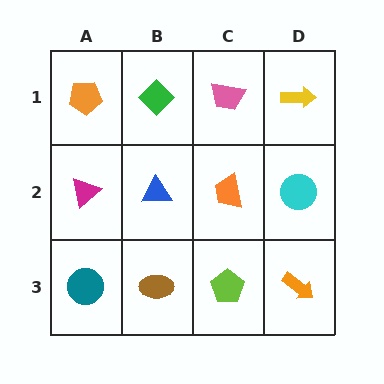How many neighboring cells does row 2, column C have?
4.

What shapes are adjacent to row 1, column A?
A magenta triangle (row 2, column A), a green diamond (row 1, column B).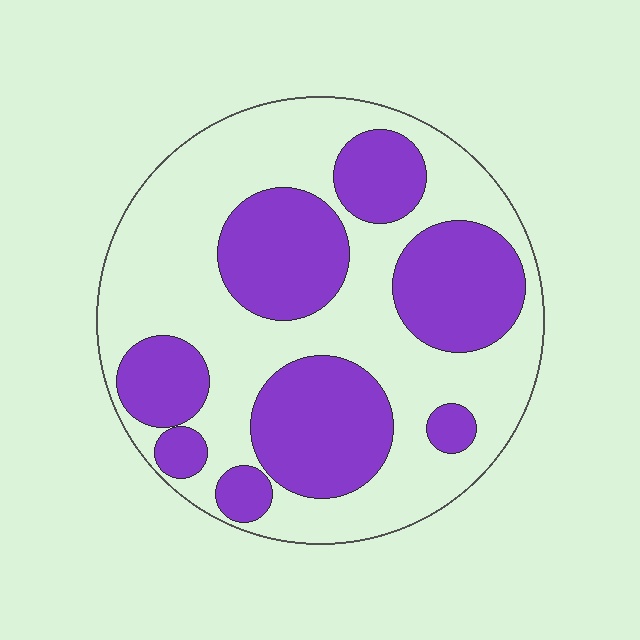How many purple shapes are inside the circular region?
8.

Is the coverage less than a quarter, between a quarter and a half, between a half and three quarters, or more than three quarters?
Between a quarter and a half.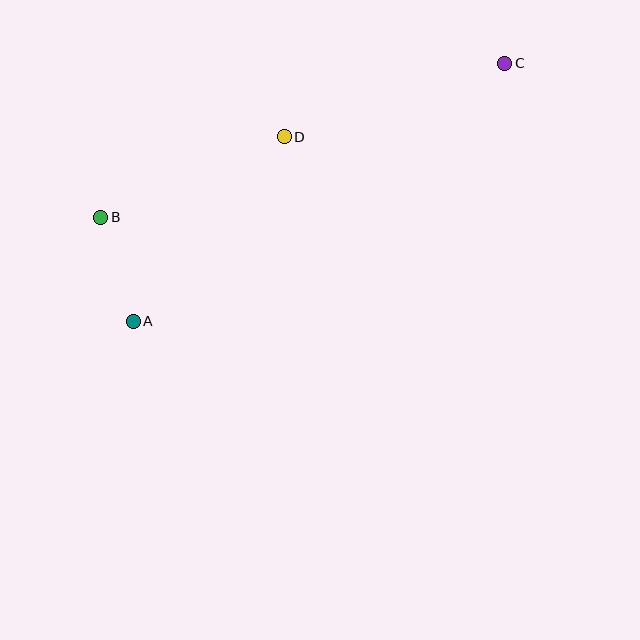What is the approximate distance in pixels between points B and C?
The distance between B and C is approximately 432 pixels.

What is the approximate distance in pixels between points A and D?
The distance between A and D is approximately 238 pixels.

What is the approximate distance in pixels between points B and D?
The distance between B and D is approximately 200 pixels.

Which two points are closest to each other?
Points A and B are closest to each other.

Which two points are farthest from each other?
Points A and C are farthest from each other.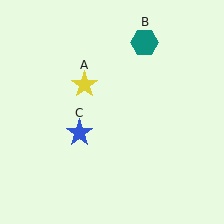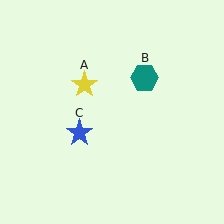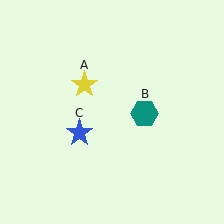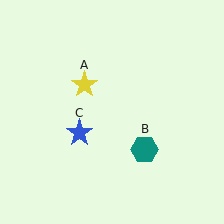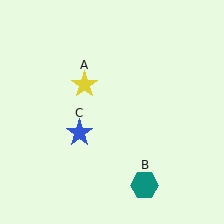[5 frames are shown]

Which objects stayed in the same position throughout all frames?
Yellow star (object A) and blue star (object C) remained stationary.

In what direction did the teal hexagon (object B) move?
The teal hexagon (object B) moved down.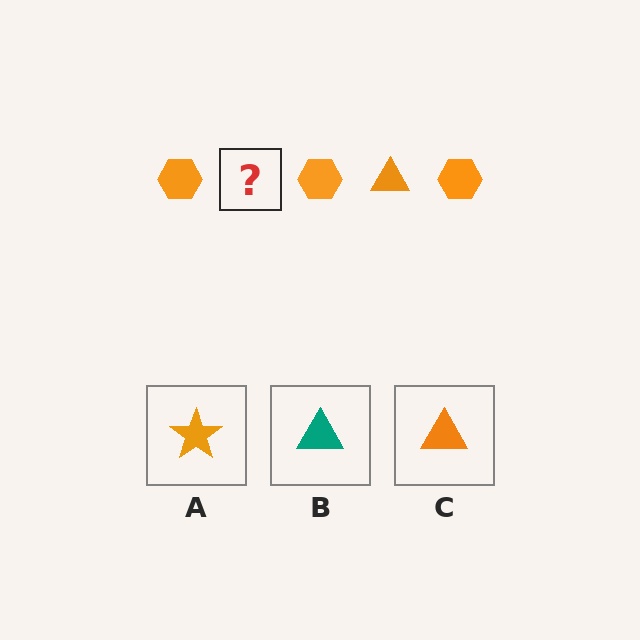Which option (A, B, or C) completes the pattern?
C.